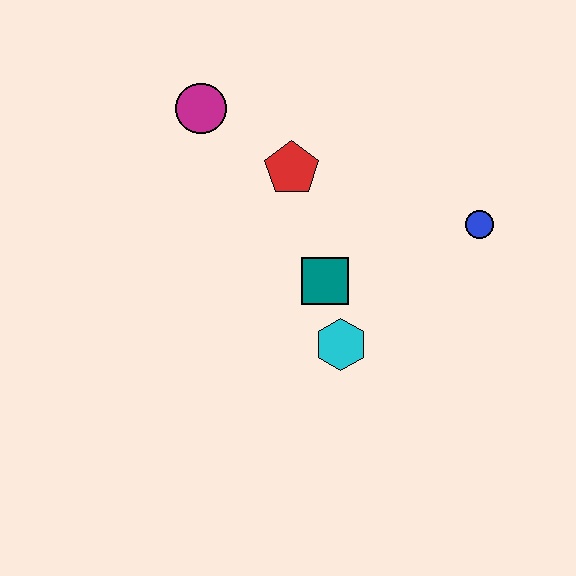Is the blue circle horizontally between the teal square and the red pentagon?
No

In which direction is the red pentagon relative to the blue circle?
The red pentagon is to the left of the blue circle.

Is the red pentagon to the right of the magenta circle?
Yes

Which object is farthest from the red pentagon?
The blue circle is farthest from the red pentagon.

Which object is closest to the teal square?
The cyan hexagon is closest to the teal square.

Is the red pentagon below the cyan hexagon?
No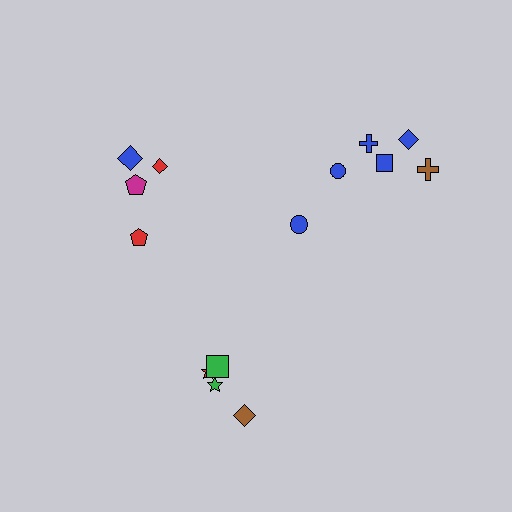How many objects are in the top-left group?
There are 4 objects.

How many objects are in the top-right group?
There are 6 objects.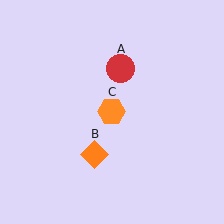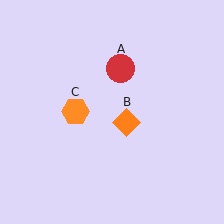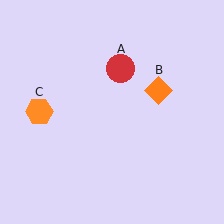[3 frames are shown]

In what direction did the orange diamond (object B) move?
The orange diamond (object B) moved up and to the right.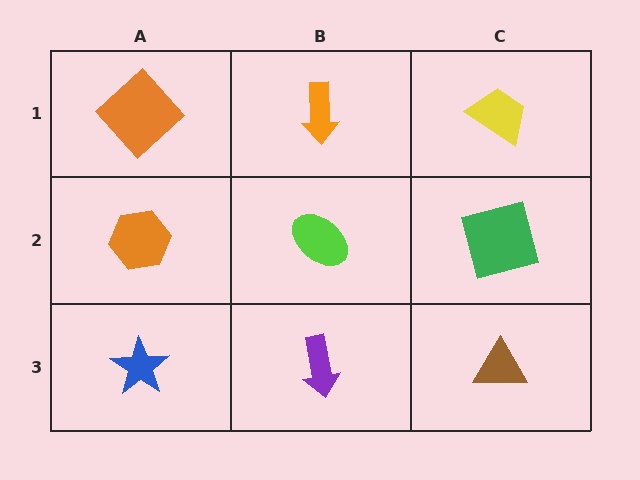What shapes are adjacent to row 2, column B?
An orange arrow (row 1, column B), a purple arrow (row 3, column B), an orange hexagon (row 2, column A), a green square (row 2, column C).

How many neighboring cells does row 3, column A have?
2.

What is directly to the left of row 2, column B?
An orange hexagon.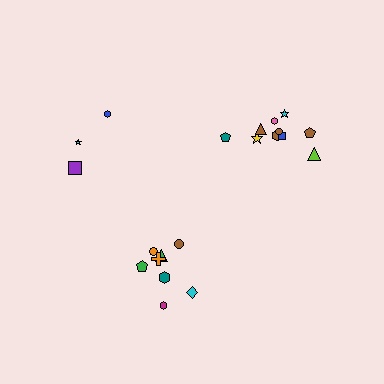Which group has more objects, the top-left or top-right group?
The top-right group.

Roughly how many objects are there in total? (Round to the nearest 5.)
Roughly 20 objects in total.